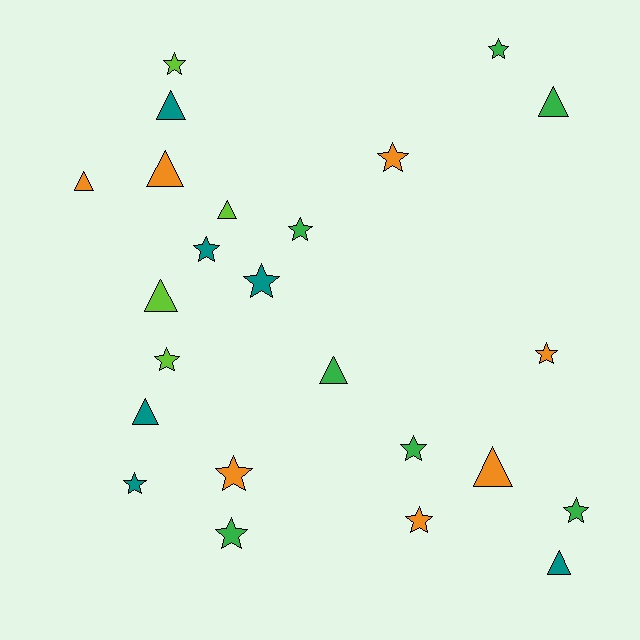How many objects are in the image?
There are 24 objects.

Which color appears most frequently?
Orange, with 7 objects.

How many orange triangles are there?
There are 3 orange triangles.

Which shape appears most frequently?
Star, with 14 objects.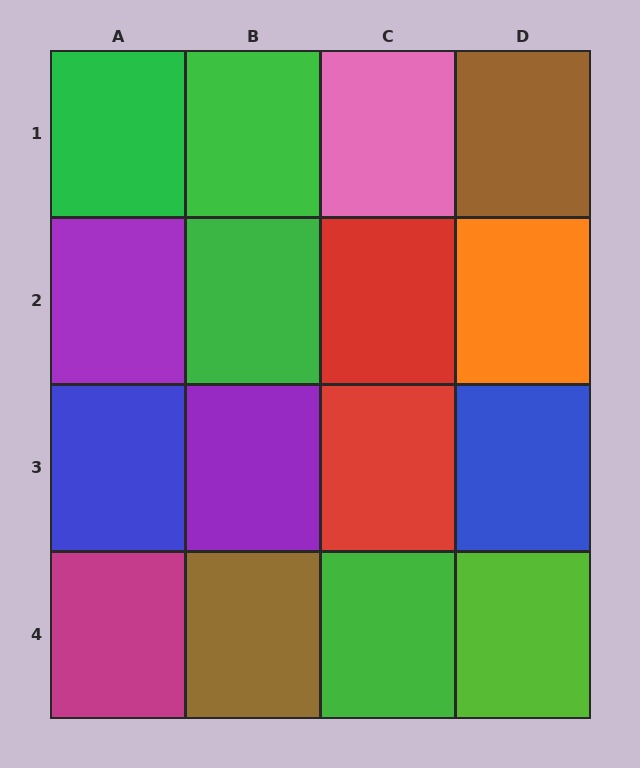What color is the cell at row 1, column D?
Brown.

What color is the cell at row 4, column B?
Brown.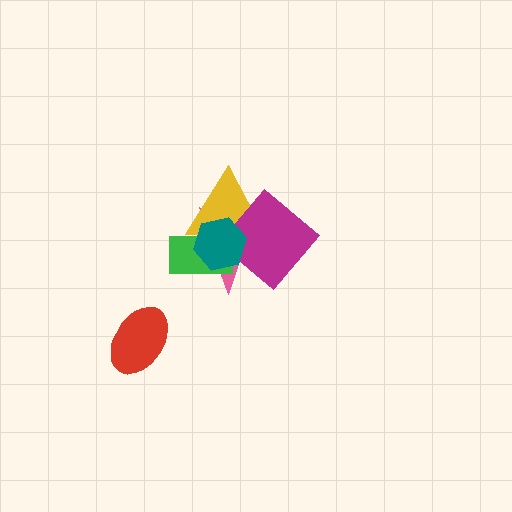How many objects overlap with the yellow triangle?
4 objects overlap with the yellow triangle.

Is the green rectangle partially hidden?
Yes, it is partially covered by another shape.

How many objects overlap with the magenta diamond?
3 objects overlap with the magenta diamond.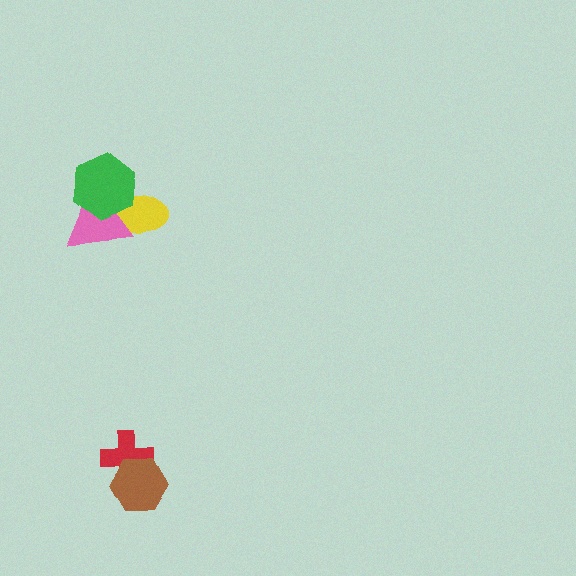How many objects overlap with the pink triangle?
2 objects overlap with the pink triangle.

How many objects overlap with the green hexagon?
2 objects overlap with the green hexagon.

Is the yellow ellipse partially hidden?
Yes, it is partially covered by another shape.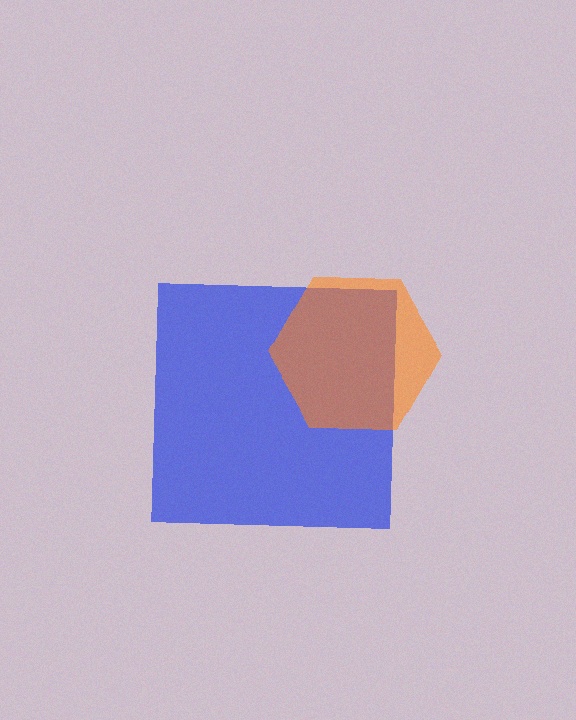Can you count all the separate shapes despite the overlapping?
Yes, there are 2 separate shapes.